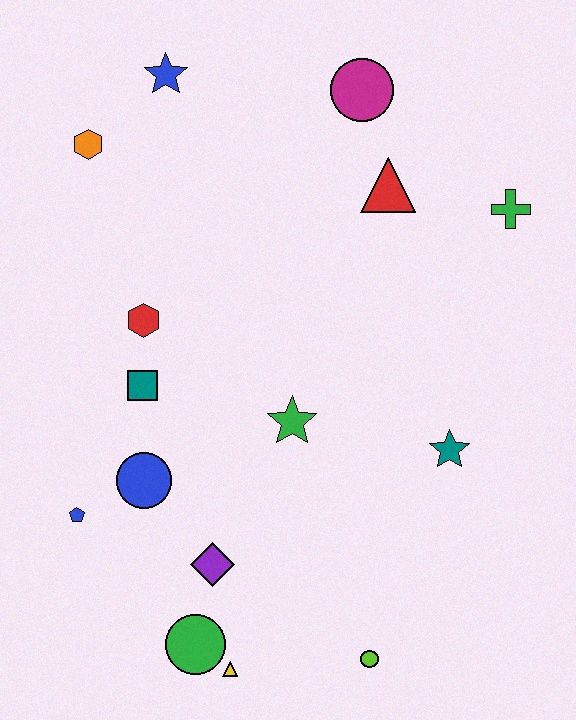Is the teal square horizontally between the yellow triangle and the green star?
No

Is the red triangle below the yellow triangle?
No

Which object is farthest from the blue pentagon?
The green cross is farthest from the blue pentagon.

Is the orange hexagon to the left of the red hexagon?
Yes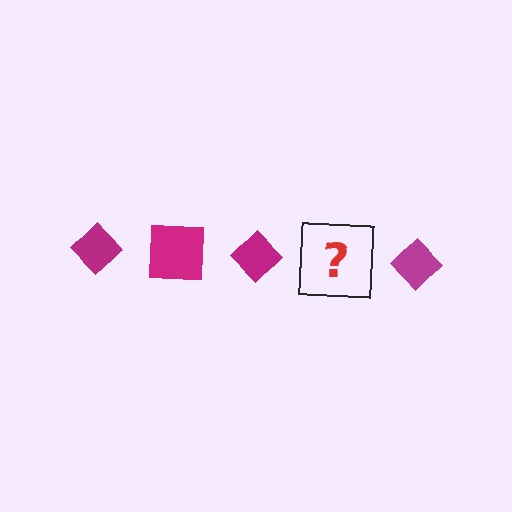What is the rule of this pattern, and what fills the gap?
The rule is that the pattern cycles through diamond, square shapes in magenta. The gap should be filled with a magenta square.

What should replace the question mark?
The question mark should be replaced with a magenta square.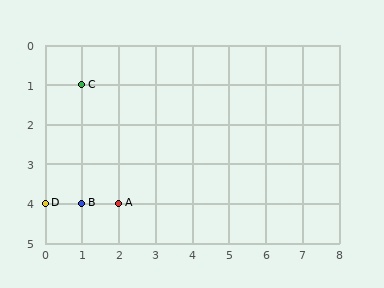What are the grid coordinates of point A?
Point A is at grid coordinates (2, 4).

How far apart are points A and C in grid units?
Points A and C are 1 column and 3 rows apart (about 3.2 grid units diagonally).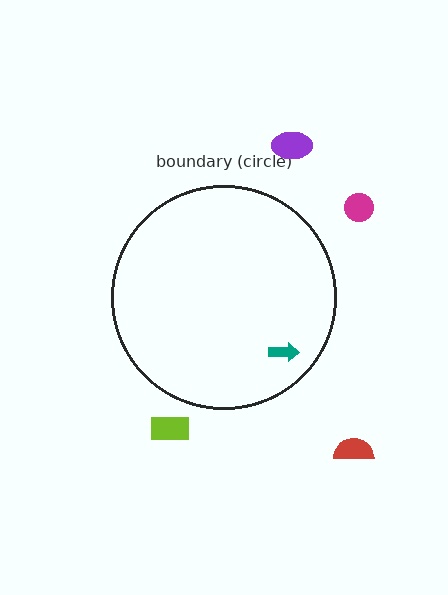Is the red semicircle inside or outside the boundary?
Outside.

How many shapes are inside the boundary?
1 inside, 4 outside.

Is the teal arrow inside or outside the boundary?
Inside.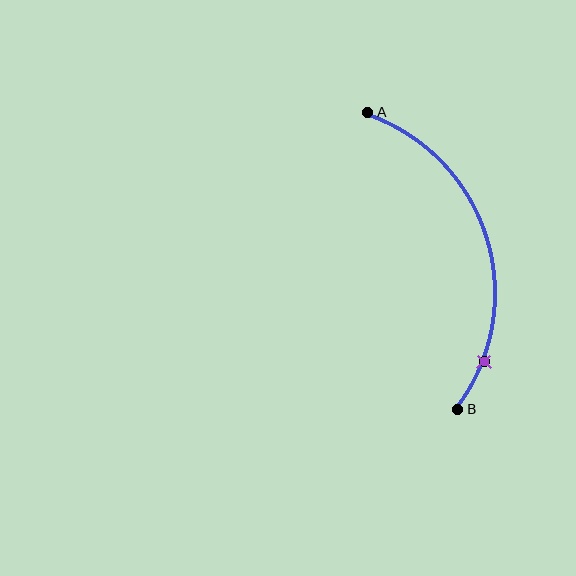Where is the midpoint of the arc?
The arc midpoint is the point on the curve farthest from the straight line joining A and B. It sits to the right of that line.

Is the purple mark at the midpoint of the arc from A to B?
No. The purple mark lies on the arc but is closer to endpoint B. The arc midpoint would be at the point on the curve equidistant along the arc from both A and B.